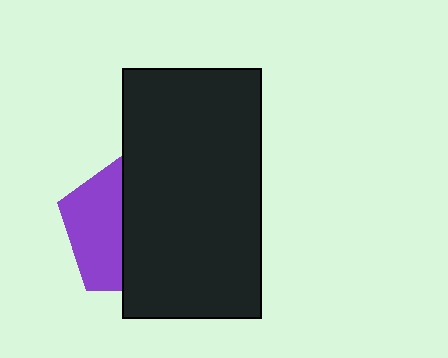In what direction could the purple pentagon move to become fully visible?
The purple pentagon could move left. That would shift it out from behind the black rectangle entirely.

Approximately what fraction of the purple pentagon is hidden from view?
Roughly 61% of the purple pentagon is hidden behind the black rectangle.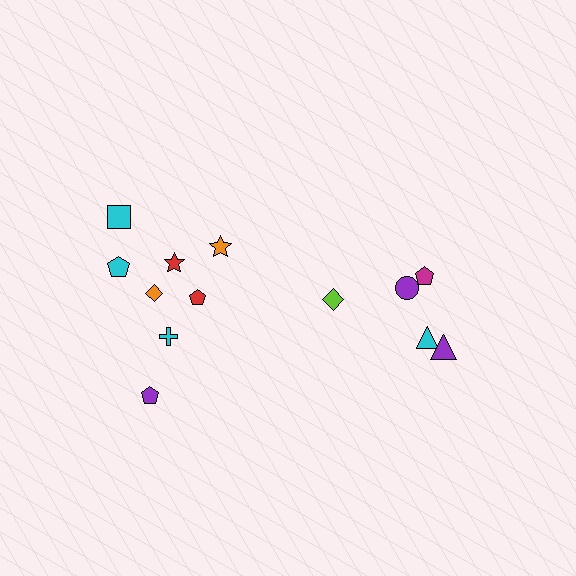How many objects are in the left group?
There are 8 objects.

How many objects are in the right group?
There are 5 objects.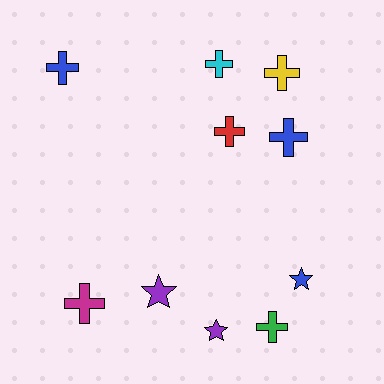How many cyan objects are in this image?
There is 1 cyan object.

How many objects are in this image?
There are 10 objects.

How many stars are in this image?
There are 3 stars.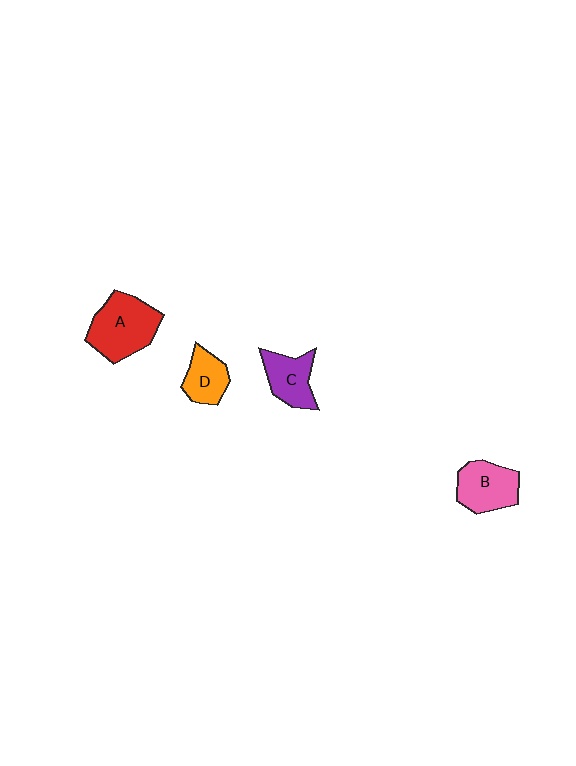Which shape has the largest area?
Shape A (red).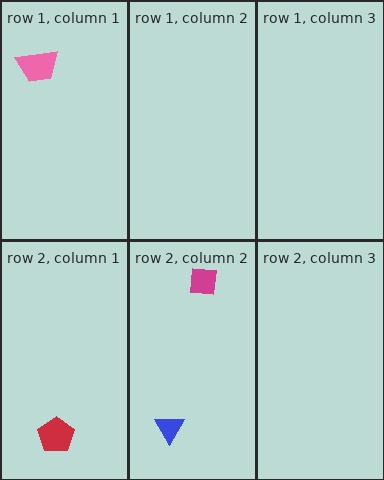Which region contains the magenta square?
The row 2, column 2 region.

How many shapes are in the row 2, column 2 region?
2.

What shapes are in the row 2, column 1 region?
The red pentagon.